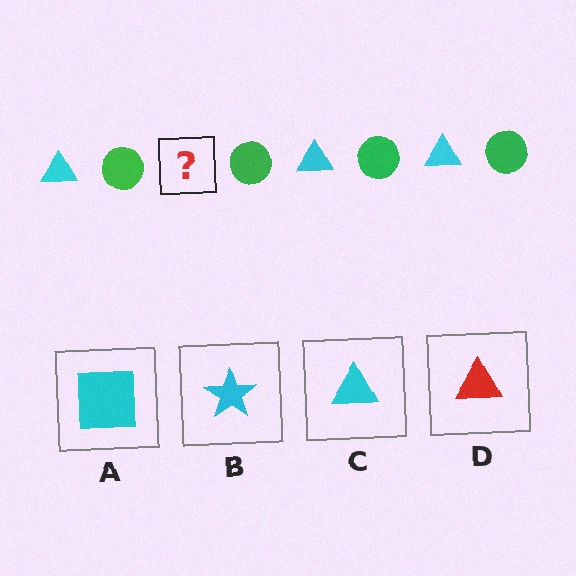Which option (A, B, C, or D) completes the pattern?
C.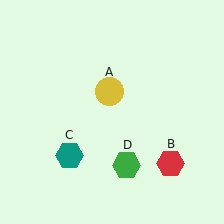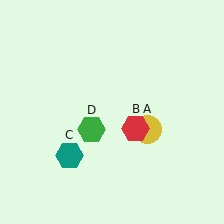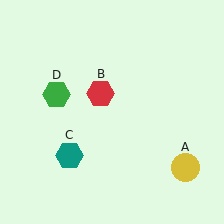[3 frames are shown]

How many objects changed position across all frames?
3 objects changed position: yellow circle (object A), red hexagon (object B), green hexagon (object D).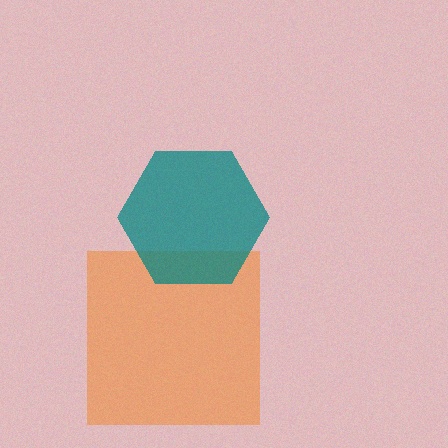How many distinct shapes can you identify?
There are 2 distinct shapes: an orange square, a teal hexagon.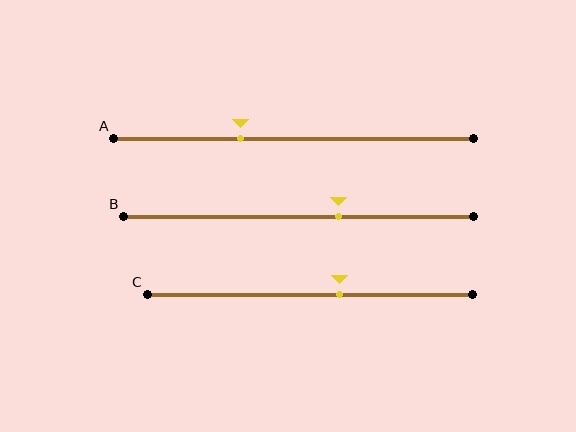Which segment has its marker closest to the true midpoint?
Segment C has its marker closest to the true midpoint.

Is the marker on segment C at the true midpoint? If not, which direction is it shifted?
No, the marker on segment C is shifted to the right by about 9% of the segment length.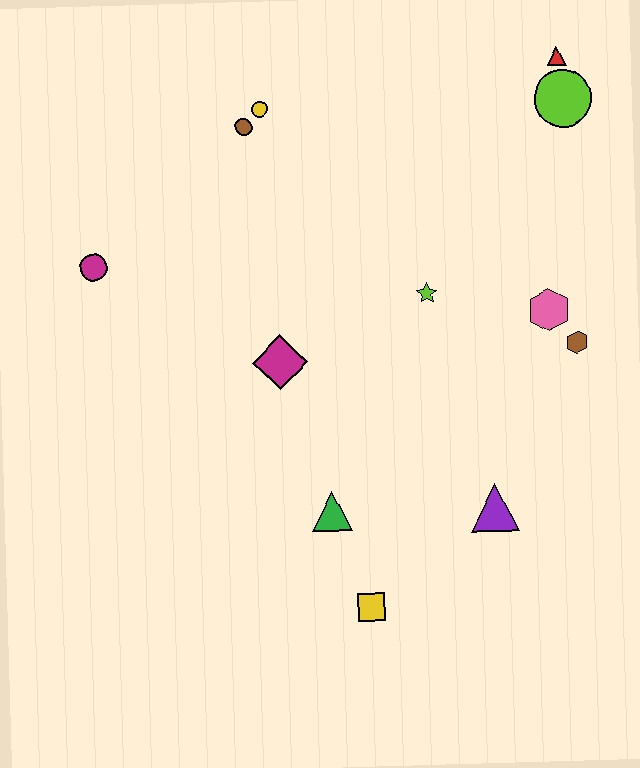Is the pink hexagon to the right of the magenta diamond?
Yes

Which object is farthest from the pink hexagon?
The magenta circle is farthest from the pink hexagon.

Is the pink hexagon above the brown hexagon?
Yes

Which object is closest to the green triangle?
The yellow square is closest to the green triangle.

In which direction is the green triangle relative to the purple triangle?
The green triangle is to the left of the purple triangle.